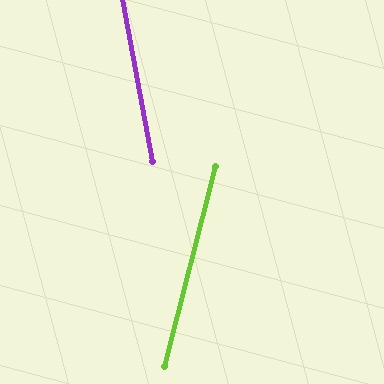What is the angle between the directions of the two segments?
Approximately 24 degrees.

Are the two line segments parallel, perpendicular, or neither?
Neither parallel nor perpendicular — they differ by about 24°.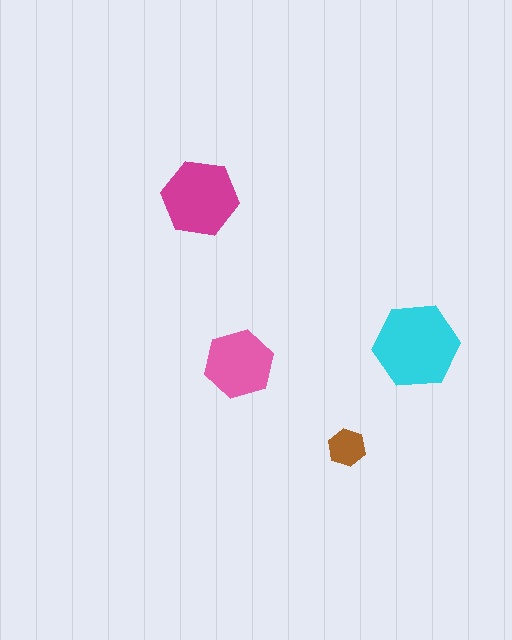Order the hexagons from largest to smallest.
the cyan one, the magenta one, the pink one, the brown one.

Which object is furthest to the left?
The magenta hexagon is leftmost.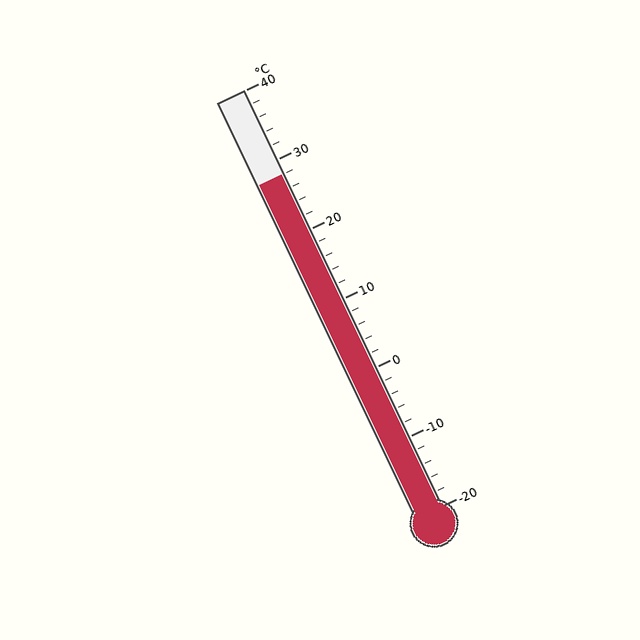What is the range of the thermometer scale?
The thermometer scale ranges from -20°C to 40°C.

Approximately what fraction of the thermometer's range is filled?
The thermometer is filled to approximately 80% of its range.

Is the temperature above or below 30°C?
The temperature is below 30°C.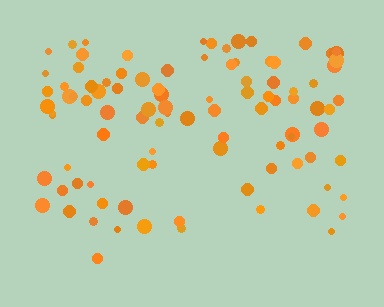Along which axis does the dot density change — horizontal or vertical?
Vertical.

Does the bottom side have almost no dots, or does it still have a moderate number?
Still a moderate number, just noticeably fewer than the top.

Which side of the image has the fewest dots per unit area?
The bottom.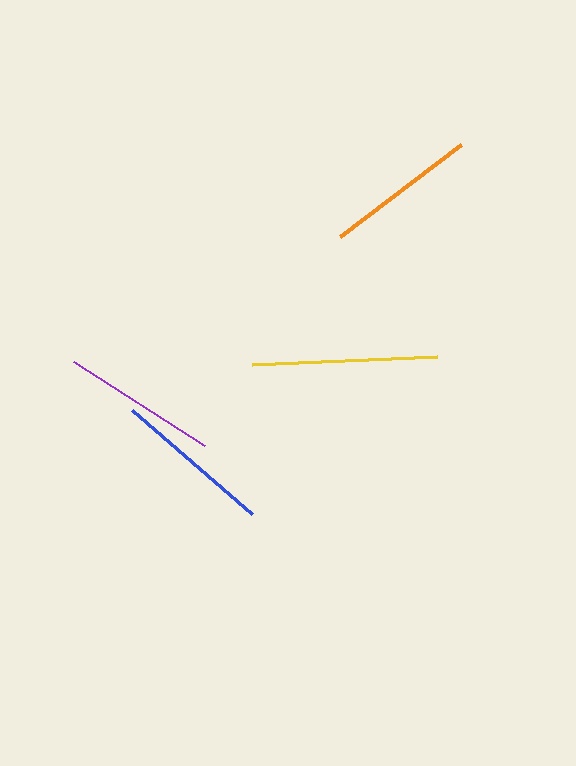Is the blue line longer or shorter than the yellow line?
The yellow line is longer than the blue line.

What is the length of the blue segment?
The blue segment is approximately 159 pixels long.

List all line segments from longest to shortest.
From longest to shortest: yellow, blue, purple, orange.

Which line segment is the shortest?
The orange line is the shortest at approximately 152 pixels.